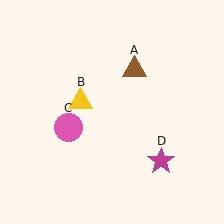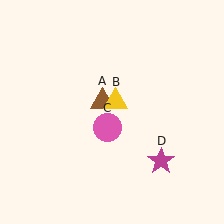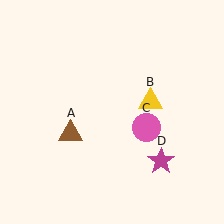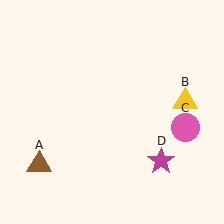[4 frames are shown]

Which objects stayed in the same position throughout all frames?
Magenta star (object D) remained stationary.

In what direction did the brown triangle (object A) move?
The brown triangle (object A) moved down and to the left.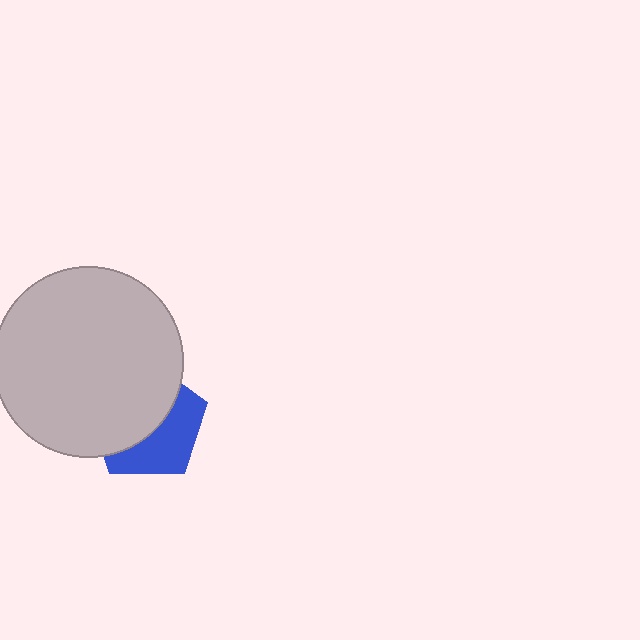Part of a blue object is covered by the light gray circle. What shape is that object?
It is a pentagon.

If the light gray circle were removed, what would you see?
You would see the complete blue pentagon.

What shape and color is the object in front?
The object in front is a light gray circle.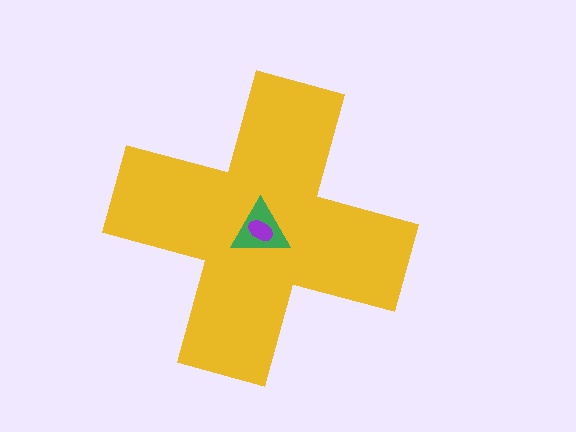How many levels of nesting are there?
3.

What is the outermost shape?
The yellow cross.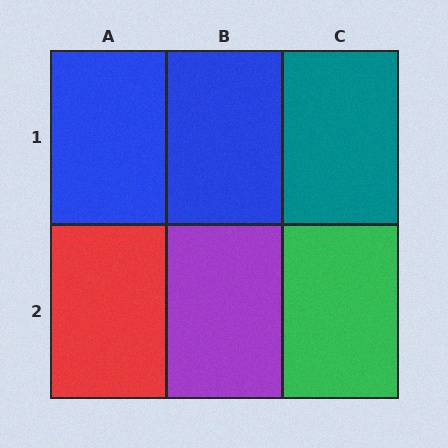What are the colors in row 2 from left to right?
Red, purple, green.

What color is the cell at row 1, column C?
Teal.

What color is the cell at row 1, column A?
Blue.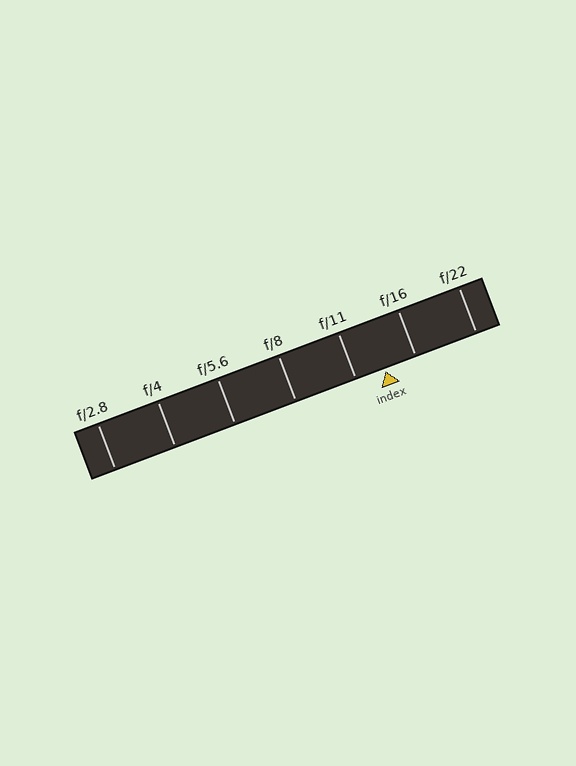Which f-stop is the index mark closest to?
The index mark is closest to f/11.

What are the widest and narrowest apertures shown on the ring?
The widest aperture shown is f/2.8 and the narrowest is f/22.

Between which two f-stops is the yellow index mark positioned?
The index mark is between f/11 and f/16.